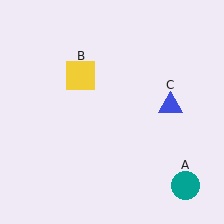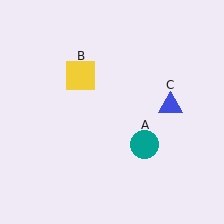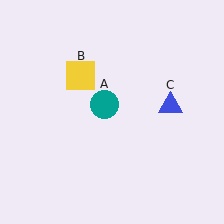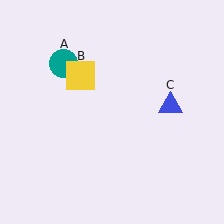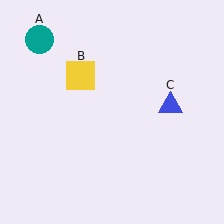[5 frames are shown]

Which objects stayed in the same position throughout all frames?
Yellow square (object B) and blue triangle (object C) remained stationary.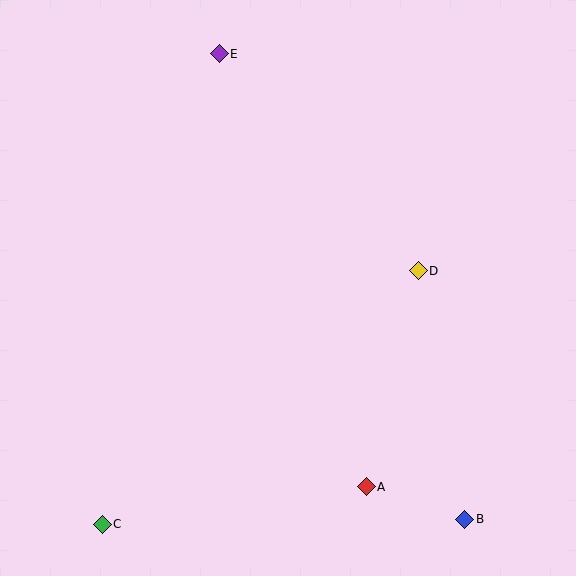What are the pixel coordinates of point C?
Point C is at (102, 524).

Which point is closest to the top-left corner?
Point E is closest to the top-left corner.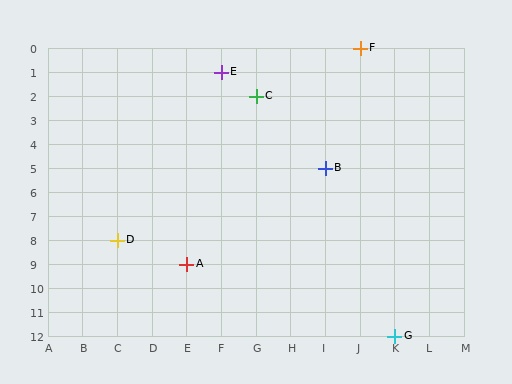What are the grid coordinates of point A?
Point A is at grid coordinates (E, 9).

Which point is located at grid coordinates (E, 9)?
Point A is at (E, 9).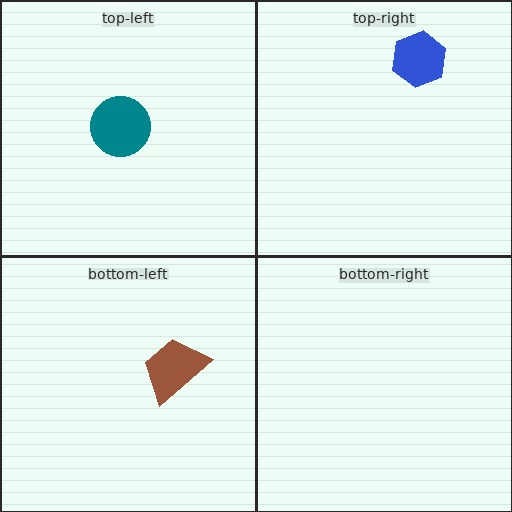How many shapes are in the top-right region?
1.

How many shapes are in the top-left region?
1.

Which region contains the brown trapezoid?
The bottom-left region.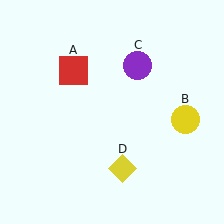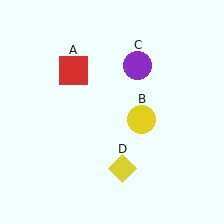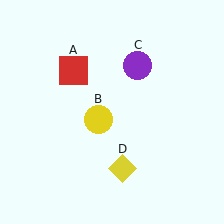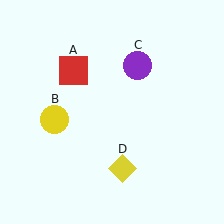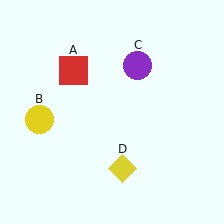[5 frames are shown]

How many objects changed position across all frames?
1 object changed position: yellow circle (object B).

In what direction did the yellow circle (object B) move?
The yellow circle (object B) moved left.